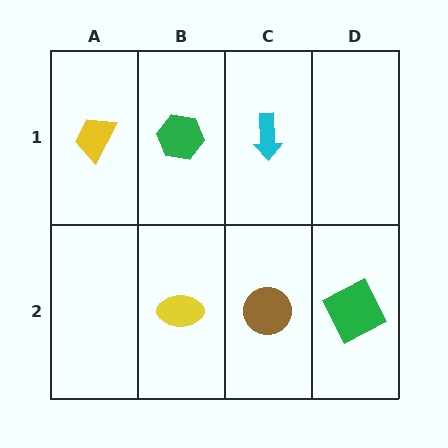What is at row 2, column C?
A brown circle.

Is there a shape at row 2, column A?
No, that cell is empty.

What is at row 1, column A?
A yellow trapezoid.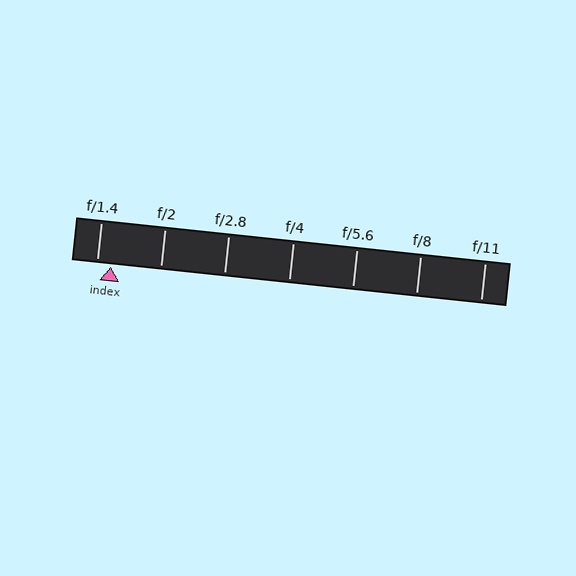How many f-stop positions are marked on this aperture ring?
There are 7 f-stop positions marked.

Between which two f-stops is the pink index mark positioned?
The index mark is between f/1.4 and f/2.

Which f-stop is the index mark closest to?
The index mark is closest to f/1.4.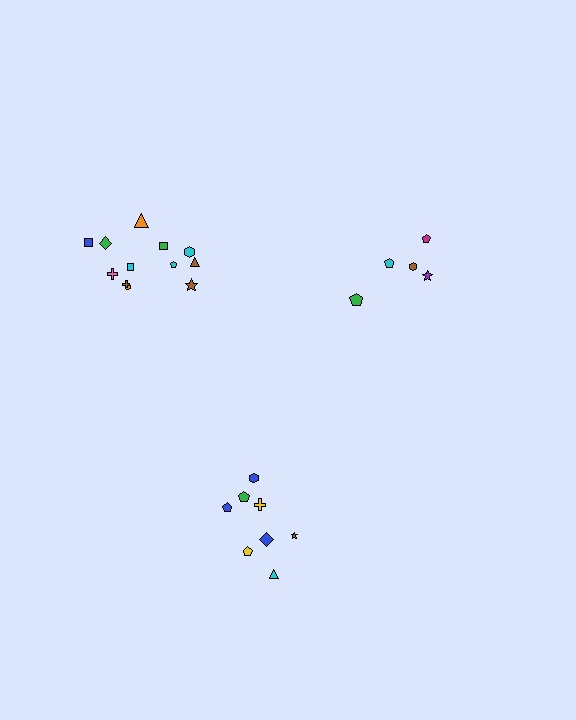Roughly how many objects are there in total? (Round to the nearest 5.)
Roughly 25 objects in total.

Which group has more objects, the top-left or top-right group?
The top-left group.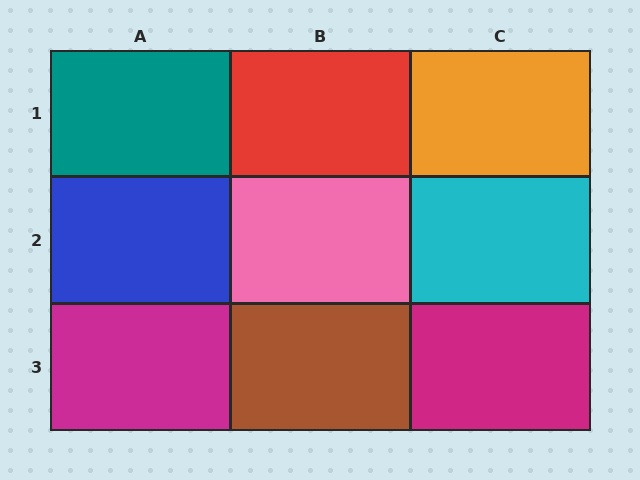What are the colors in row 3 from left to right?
Magenta, brown, magenta.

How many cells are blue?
1 cell is blue.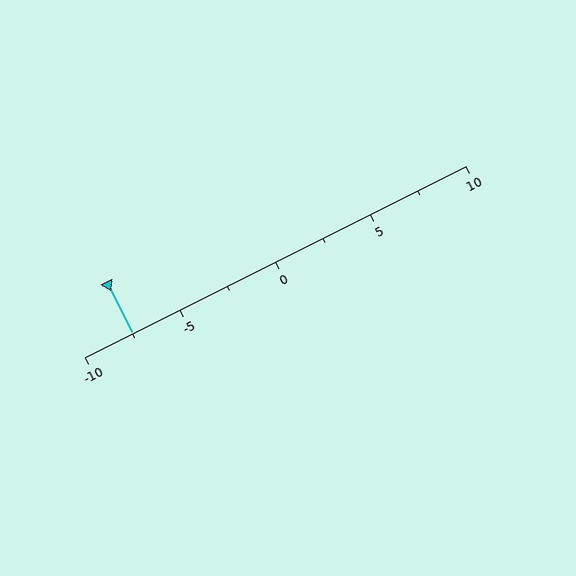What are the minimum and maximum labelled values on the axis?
The axis runs from -10 to 10.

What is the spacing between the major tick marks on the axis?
The major ticks are spaced 5 apart.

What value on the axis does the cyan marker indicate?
The marker indicates approximately -7.5.